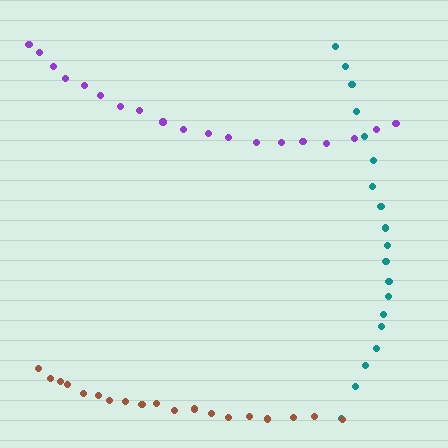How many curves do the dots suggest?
There are 3 distinct paths.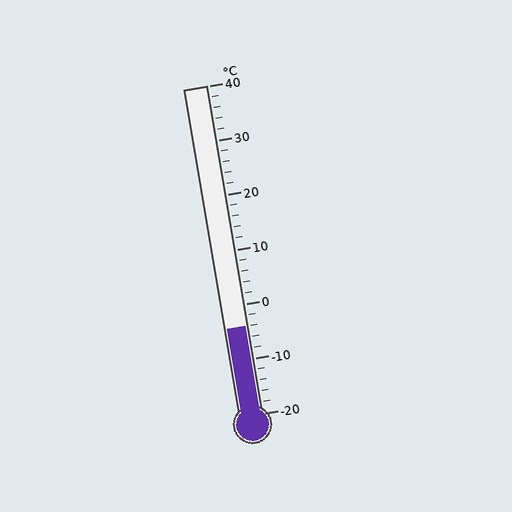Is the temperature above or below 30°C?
The temperature is below 30°C.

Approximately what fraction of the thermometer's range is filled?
The thermometer is filled to approximately 25% of its range.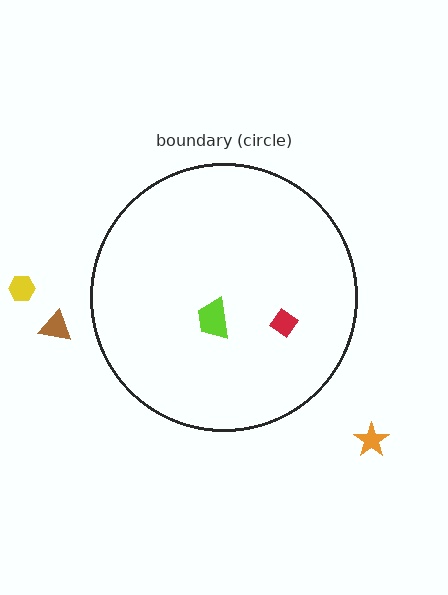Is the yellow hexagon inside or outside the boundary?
Outside.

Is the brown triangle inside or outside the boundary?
Outside.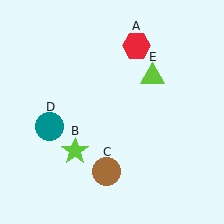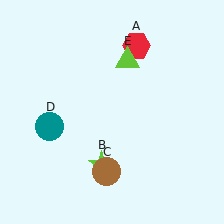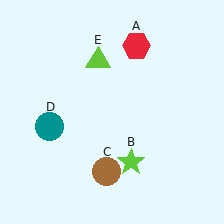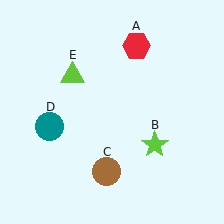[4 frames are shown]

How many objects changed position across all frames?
2 objects changed position: lime star (object B), lime triangle (object E).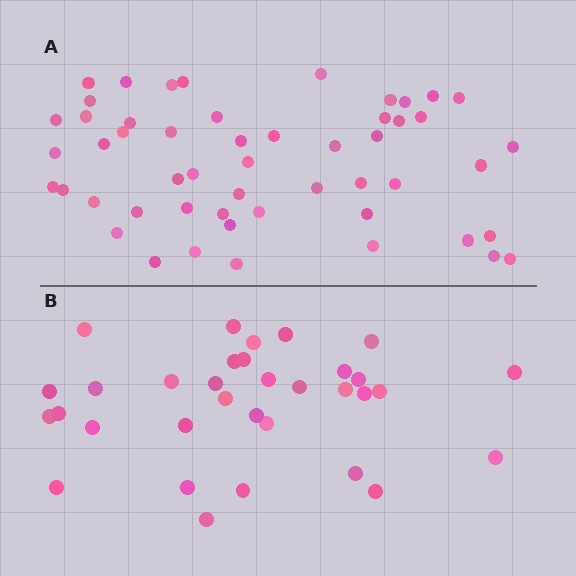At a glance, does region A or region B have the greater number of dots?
Region A (the top region) has more dots.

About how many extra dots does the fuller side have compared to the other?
Region A has approximately 20 more dots than region B.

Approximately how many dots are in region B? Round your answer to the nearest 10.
About 30 dots. (The exact count is 33, which rounds to 30.)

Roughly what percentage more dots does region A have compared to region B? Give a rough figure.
About 60% more.